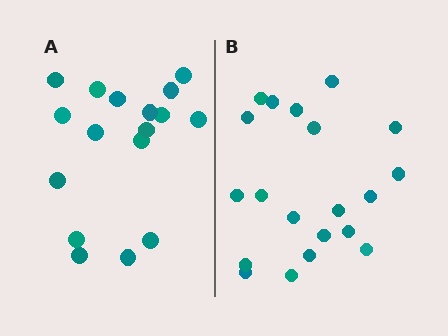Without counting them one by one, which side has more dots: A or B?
Region B (the right region) has more dots.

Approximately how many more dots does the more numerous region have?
Region B has just a few more — roughly 2 or 3 more dots than region A.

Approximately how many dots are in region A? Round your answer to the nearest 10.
About 20 dots. (The exact count is 17, which rounds to 20.)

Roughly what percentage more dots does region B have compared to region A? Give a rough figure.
About 20% more.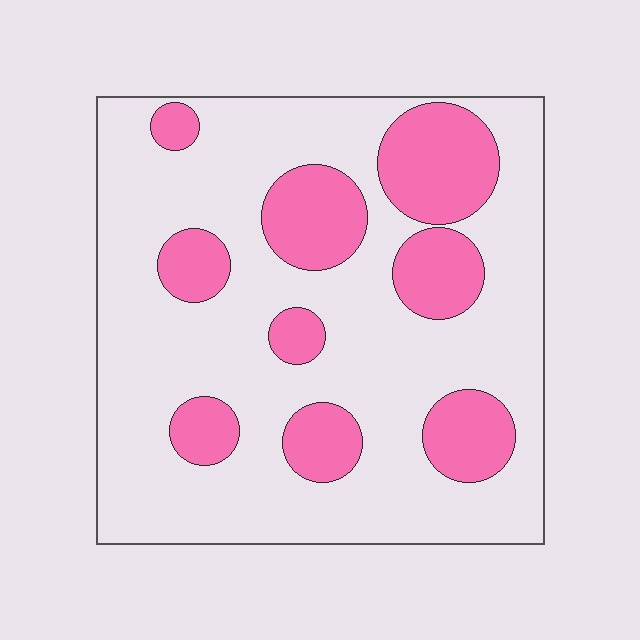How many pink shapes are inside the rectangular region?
9.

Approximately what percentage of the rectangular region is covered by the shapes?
Approximately 25%.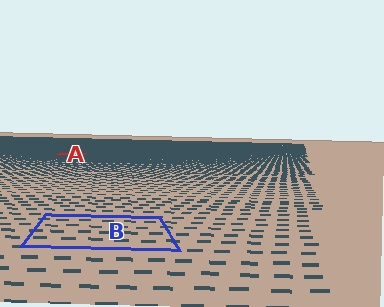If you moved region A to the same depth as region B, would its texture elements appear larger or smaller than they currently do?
They would appear larger. At a closer depth, the same texture elements are projected at a bigger on-screen size.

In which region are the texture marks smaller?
The texture marks are smaller in region A, because it is farther away.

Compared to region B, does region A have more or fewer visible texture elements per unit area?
Region A has more texture elements per unit area — they are packed more densely because it is farther away.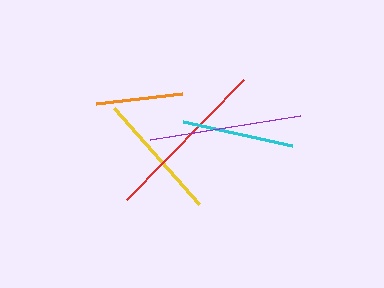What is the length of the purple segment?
The purple segment is approximately 151 pixels long.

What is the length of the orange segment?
The orange segment is approximately 87 pixels long.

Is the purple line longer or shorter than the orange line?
The purple line is longer than the orange line.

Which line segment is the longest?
The red line is the longest at approximately 167 pixels.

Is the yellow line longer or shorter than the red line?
The red line is longer than the yellow line.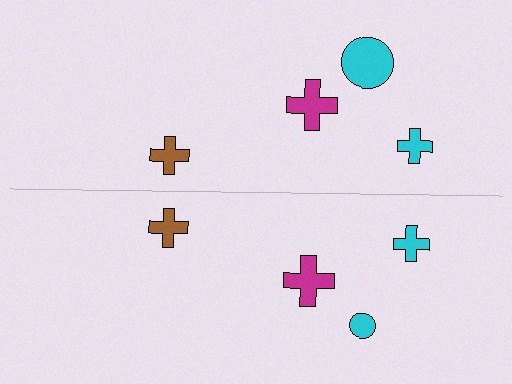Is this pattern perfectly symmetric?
No, the pattern is not perfectly symmetric. The cyan circle on the bottom side has a different size than its mirror counterpart.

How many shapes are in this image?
There are 8 shapes in this image.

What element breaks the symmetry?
The cyan circle on the bottom side has a different size than its mirror counterpart.